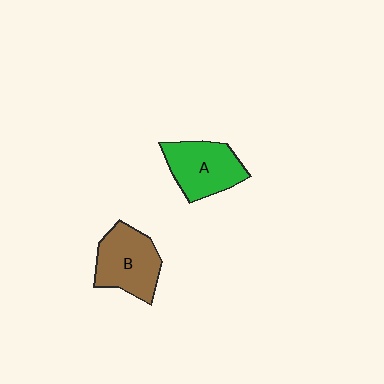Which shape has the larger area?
Shape B (brown).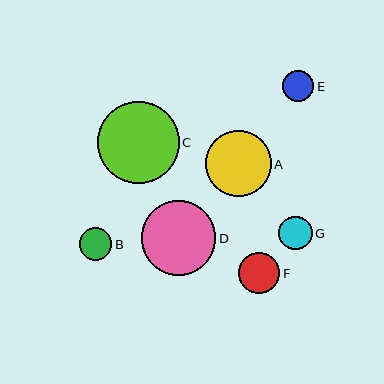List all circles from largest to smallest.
From largest to smallest: C, D, A, F, G, B, E.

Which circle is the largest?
Circle C is the largest with a size of approximately 82 pixels.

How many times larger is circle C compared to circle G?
Circle C is approximately 2.5 times the size of circle G.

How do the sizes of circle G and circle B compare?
Circle G and circle B are approximately the same size.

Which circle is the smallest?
Circle E is the smallest with a size of approximately 31 pixels.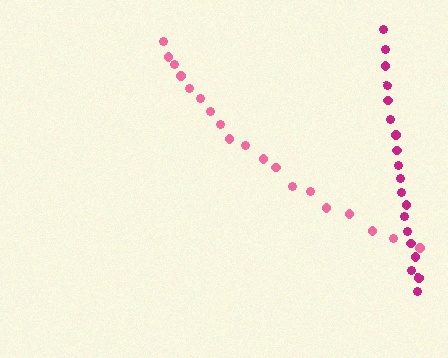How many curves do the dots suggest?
There are 2 distinct paths.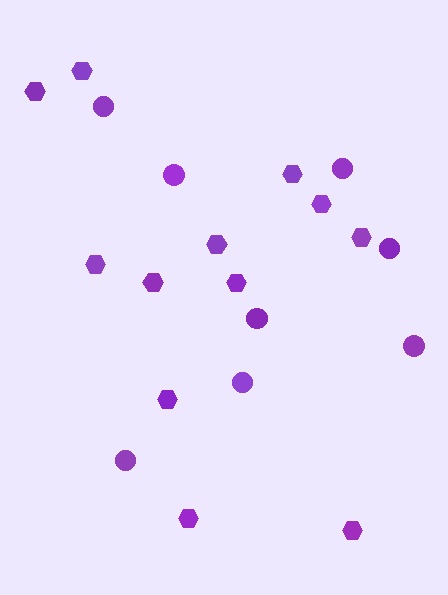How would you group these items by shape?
There are 2 groups: one group of circles (8) and one group of hexagons (12).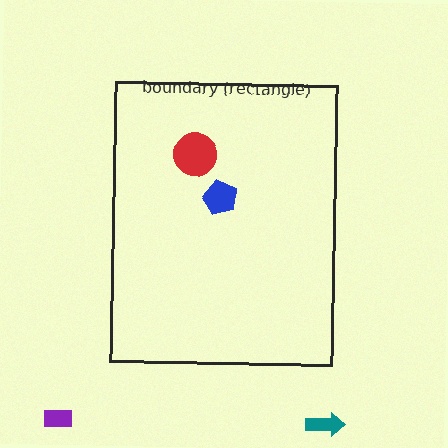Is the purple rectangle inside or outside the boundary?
Outside.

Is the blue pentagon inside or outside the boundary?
Inside.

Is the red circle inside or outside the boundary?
Inside.